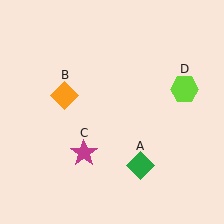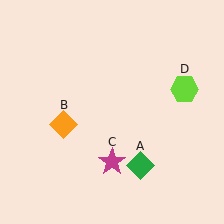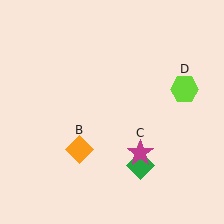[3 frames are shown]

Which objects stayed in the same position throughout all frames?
Green diamond (object A) and lime hexagon (object D) remained stationary.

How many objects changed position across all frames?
2 objects changed position: orange diamond (object B), magenta star (object C).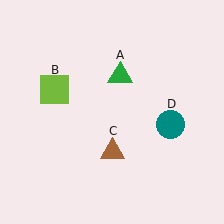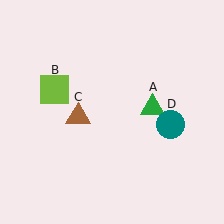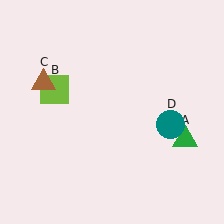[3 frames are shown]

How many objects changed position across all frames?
2 objects changed position: green triangle (object A), brown triangle (object C).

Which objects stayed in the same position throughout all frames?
Lime square (object B) and teal circle (object D) remained stationary.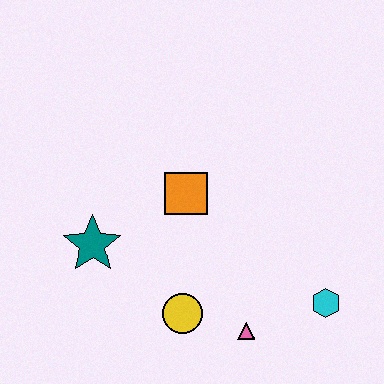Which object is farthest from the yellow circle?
The cyan hexagon is farthest from the yellow circle.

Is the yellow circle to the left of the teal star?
No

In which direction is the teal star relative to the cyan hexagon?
The teal star is to the left of the cyan hexagon.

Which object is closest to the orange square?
The teal star is closest to the orange square.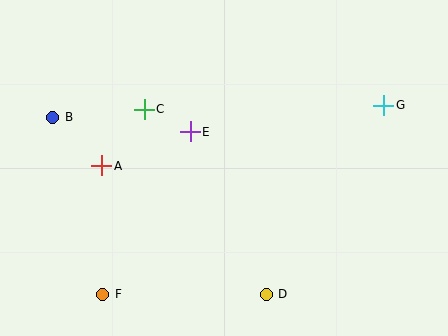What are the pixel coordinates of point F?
Point F is at (103, 294).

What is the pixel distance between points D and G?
The distance between D and G is 223 pixels.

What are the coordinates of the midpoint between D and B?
The midpoint between D and B is at (159, 206).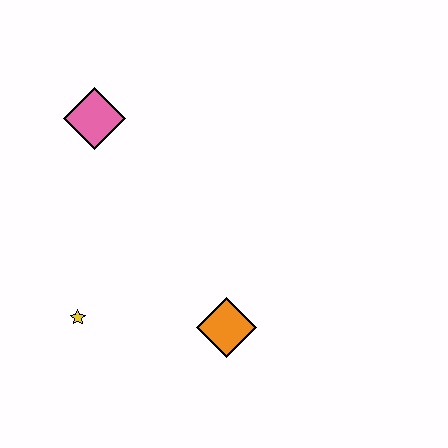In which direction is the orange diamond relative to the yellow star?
The orange diamond is to the right of the yellow star.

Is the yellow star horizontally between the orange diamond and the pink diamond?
No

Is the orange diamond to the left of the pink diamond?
No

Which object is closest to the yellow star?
The orange diamond is closest to the yellow star.